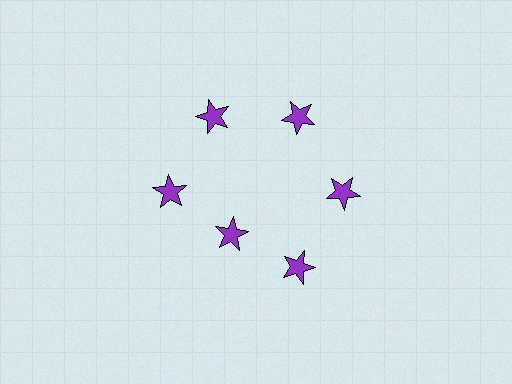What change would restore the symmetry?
The symmetry would be restored by moving it outward, back onto the ring so that all 6 stars sit at equal angles and equal distance from the center.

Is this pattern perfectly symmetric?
No. The 6 purple stars are arranged in a ring, but one element near the 7 o'clock position is pulled inward toward the center, breaking the 6-fold rotational symmetry.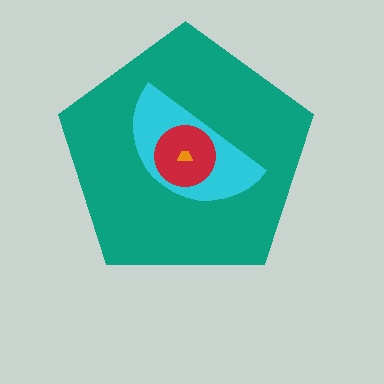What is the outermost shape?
The teal pentagon.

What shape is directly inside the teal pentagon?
The cyan semicircle.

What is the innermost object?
The orange trapezoid.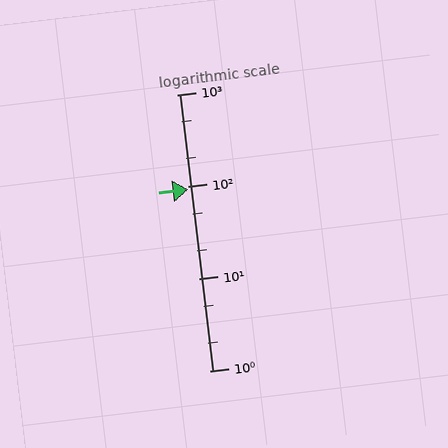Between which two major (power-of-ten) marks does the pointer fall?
The pointer is between 10 and 100.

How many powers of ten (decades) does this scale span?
The scale spans 3 decades, from 1 to 1000.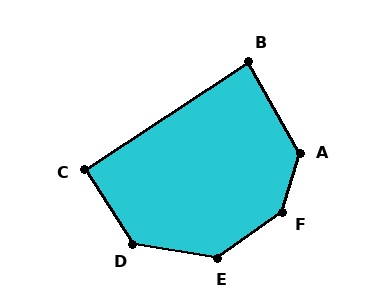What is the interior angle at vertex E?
Approximately 135 degrees (obtuse).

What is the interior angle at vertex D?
Approximately 133 degrees (obtuse).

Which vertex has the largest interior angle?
F, at approximately 142 degrees.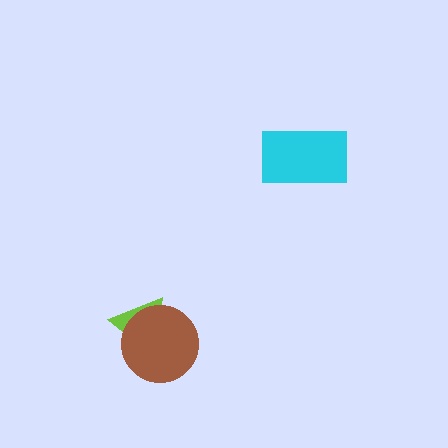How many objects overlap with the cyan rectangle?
0 objects overlap with the cyan rectangle.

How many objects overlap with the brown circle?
1 object overlaps with the brown circle.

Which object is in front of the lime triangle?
The brown circle is in front of the lime triangle.